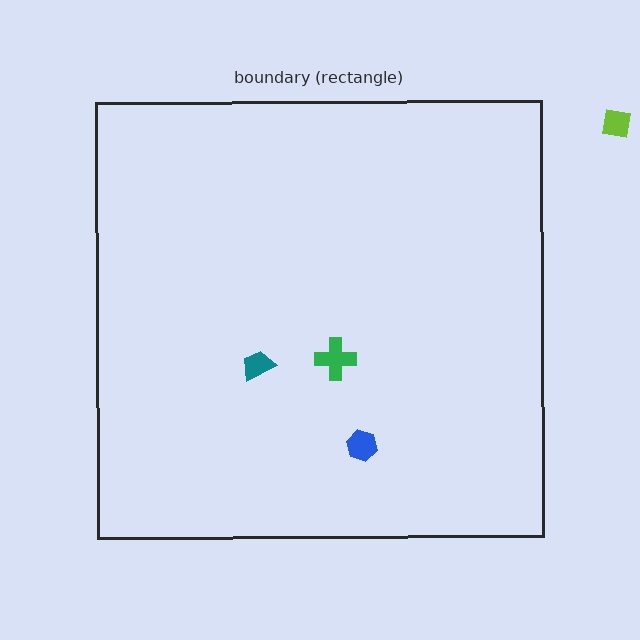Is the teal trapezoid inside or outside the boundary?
Inside.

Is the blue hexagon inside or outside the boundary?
Inside.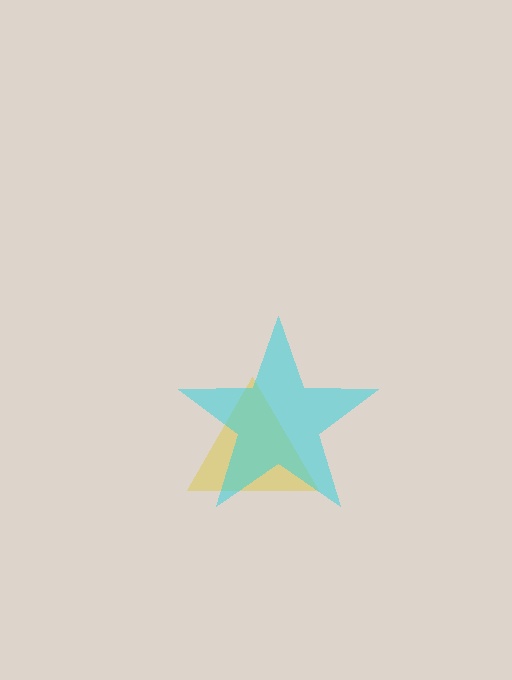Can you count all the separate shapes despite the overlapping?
Yes, there are 2 separate shapes.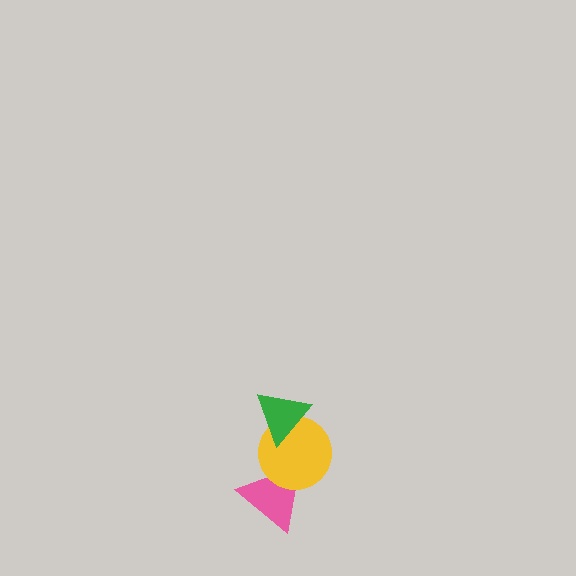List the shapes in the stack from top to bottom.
From top to bottom: the green triangle, the yellow circle, the pink triangle.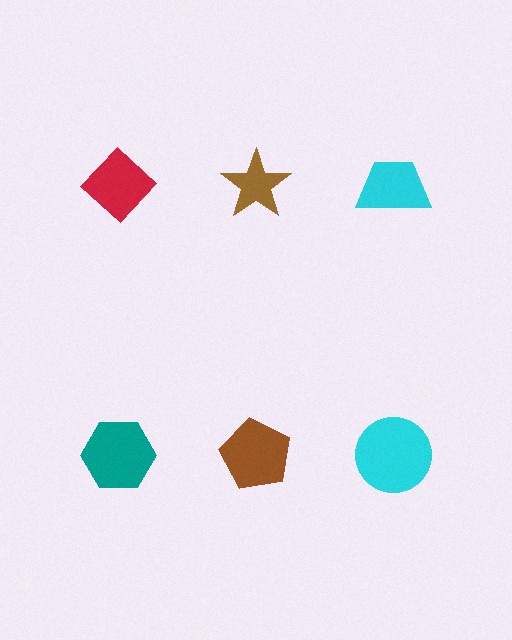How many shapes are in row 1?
3 shapes.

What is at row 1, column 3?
A cyan trapezoid.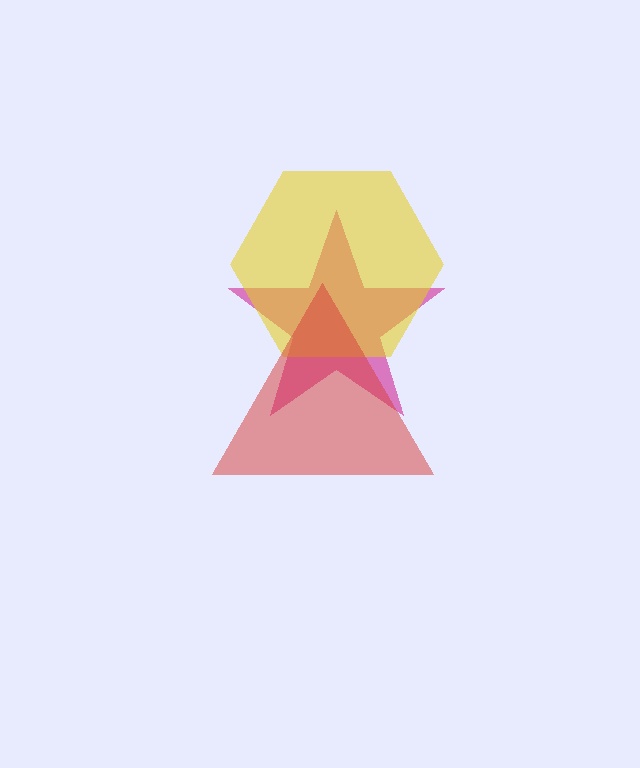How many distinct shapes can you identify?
There are 3 distinct shapes: a magenta star, a yellow hexagon, a red triangle.